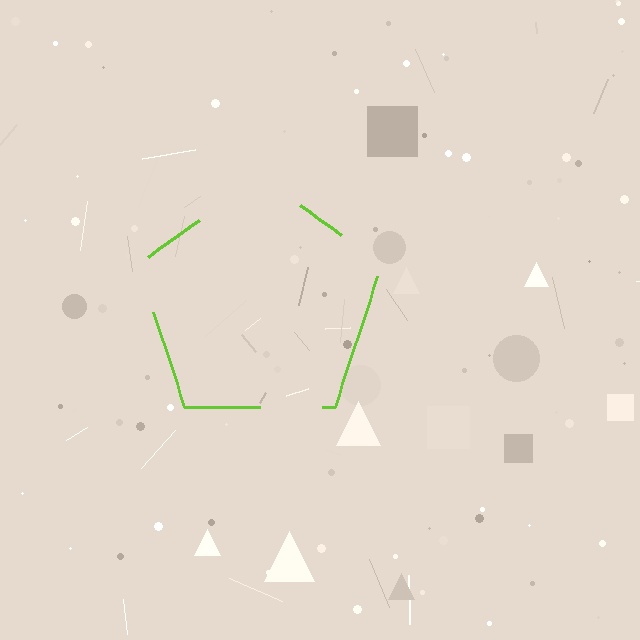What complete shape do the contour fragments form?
The contour fragments form a pentagon.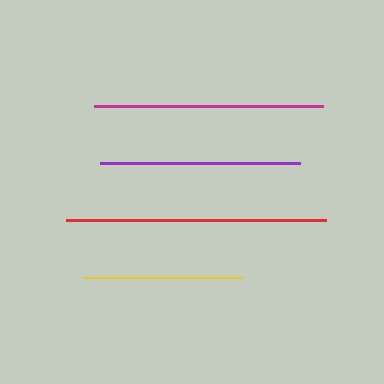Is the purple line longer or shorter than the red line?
The red line is longer than the purple line.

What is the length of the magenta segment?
The magenta segment is approximately 228 pixels long.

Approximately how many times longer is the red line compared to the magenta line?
The red line is approximately 1.1 times the length of the magenta line.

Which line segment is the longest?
The red line is the longest at approximately 261 pixels.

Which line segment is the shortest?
The yellow line is the shortest at approximately 159 pixels.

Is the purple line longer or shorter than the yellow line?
The purple line is longer than the yellow line.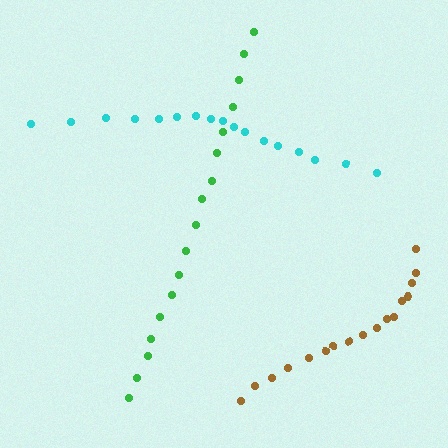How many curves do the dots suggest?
There are 3 distinct paths.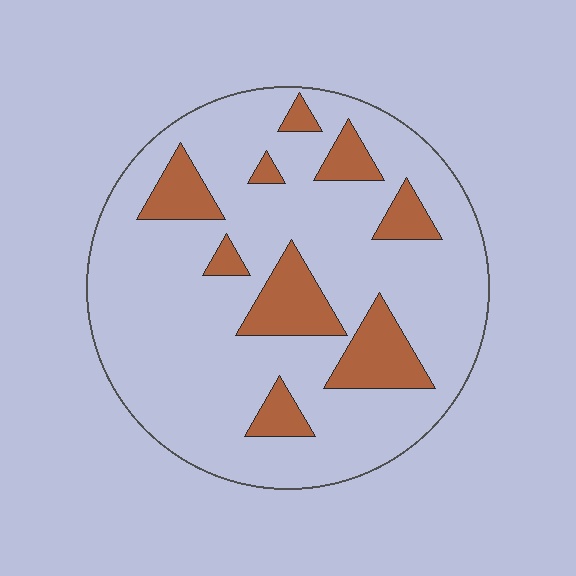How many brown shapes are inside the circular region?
9.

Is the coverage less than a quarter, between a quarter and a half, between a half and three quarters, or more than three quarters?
Less than a quarter.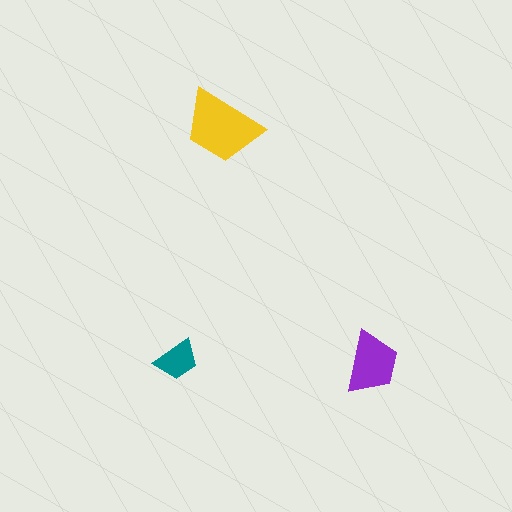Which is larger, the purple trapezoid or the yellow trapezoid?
The yellow one.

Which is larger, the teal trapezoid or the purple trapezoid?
The purple one.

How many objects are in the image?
There are 3 objects in the image.